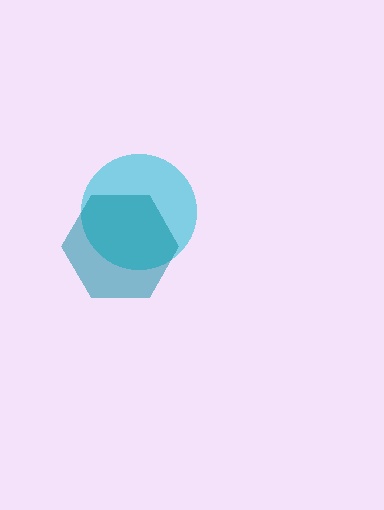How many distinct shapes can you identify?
There are 2 distinct shapes: a cyan circle, a teal hexagon.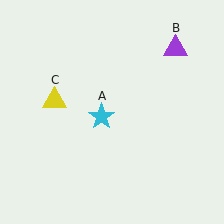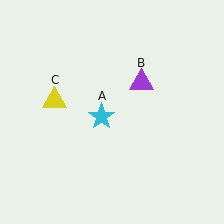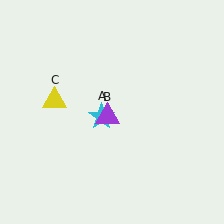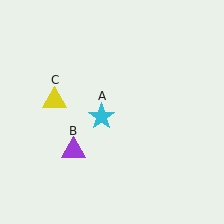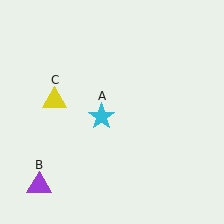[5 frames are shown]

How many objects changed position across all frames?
1 object changed position: purple triangle (object B).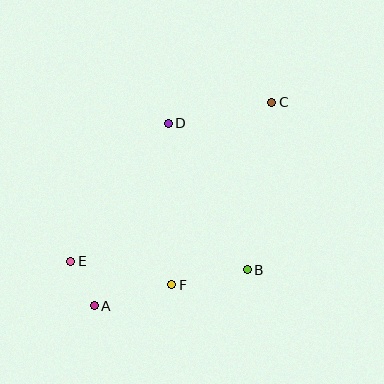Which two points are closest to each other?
Points A and E are closest to each other.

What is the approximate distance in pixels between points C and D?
The distance between C and D is approximately 106 pixels.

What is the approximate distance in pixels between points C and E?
The distance between C and E is approximately 257 pixels.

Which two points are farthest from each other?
Points A and C are farthest from each other.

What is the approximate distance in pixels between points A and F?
The distance between A and F is approximately 80 pixels.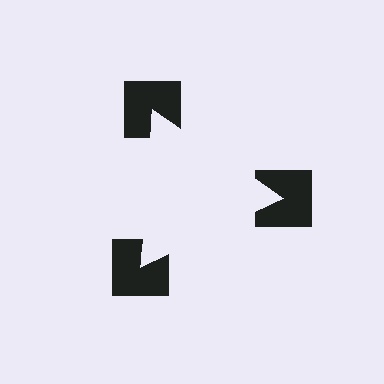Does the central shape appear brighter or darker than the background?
It typically appears slightly brighter than the background, even though no actual brightness change is drawn.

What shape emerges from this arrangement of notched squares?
An illusory triangle — its edges are inferred from the aligned wedge cuts in the notched squares, not physically drawn.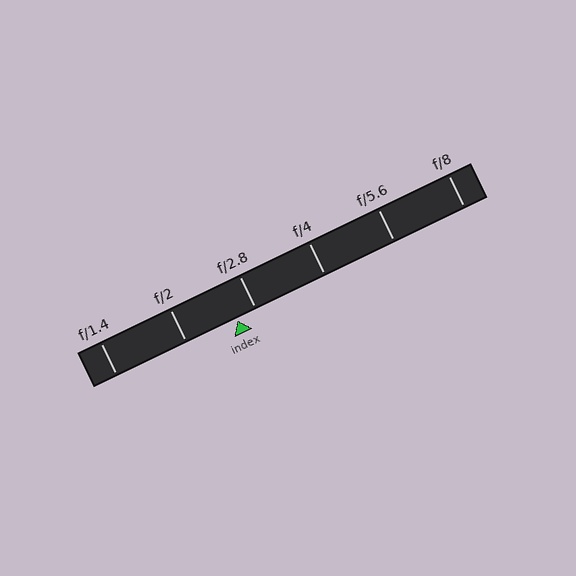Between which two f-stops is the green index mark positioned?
The index mark is between f/2 and f/2.8.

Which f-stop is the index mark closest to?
The index mark is closest to f/2.8.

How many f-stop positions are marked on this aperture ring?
There are 6 f-stop positions marked.